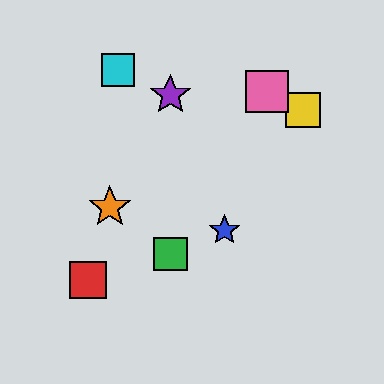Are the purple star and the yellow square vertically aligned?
No, the purple star is at x≈170 and the yellow square is at x≈303.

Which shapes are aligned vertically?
The green square, the purple star are aligned vertically.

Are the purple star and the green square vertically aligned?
Yes, both are at x≈170.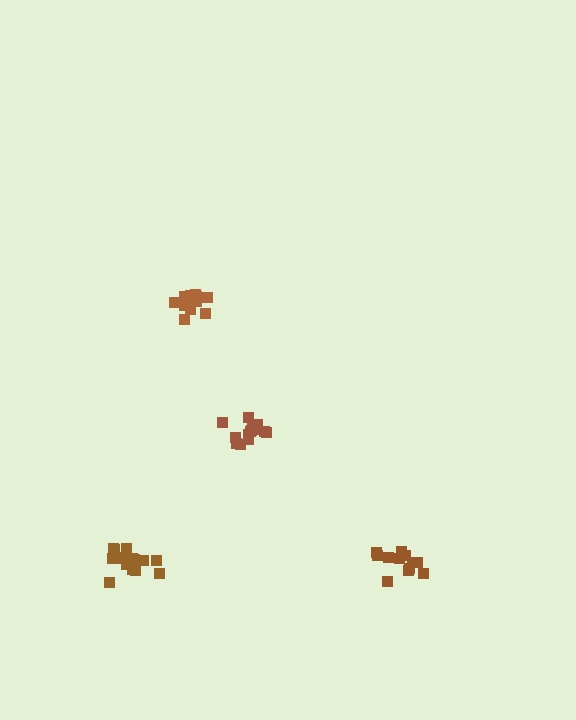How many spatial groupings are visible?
There are 4 spatial groupings.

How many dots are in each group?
Group 1: 12 dots, Group 2: 15 dots, Group 3: 18 dots, Group 4: 15 dots (60 total).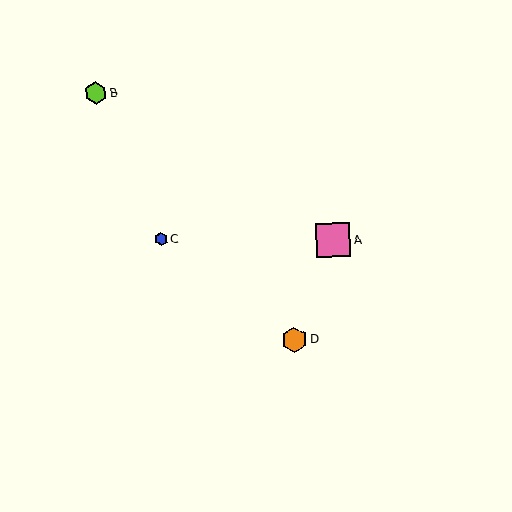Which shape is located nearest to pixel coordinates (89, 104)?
The lime hexagon (labeled B) at (96, 93) is nearest to that location.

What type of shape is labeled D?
Shape D is an orange hexagon.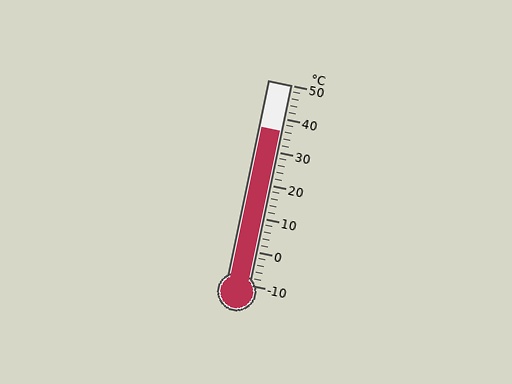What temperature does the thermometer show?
The thermometer shows approximately 36°C.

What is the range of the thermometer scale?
The thermometer scale ranges from -10°C to 50°C.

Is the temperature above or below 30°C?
The temperature is above 30°C.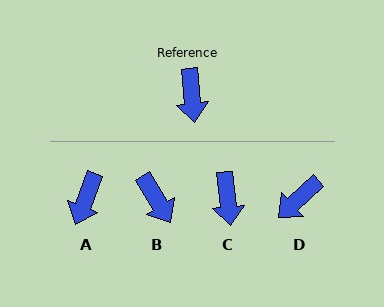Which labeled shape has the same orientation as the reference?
C.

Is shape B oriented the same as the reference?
No, it is off by about 26 degrees.